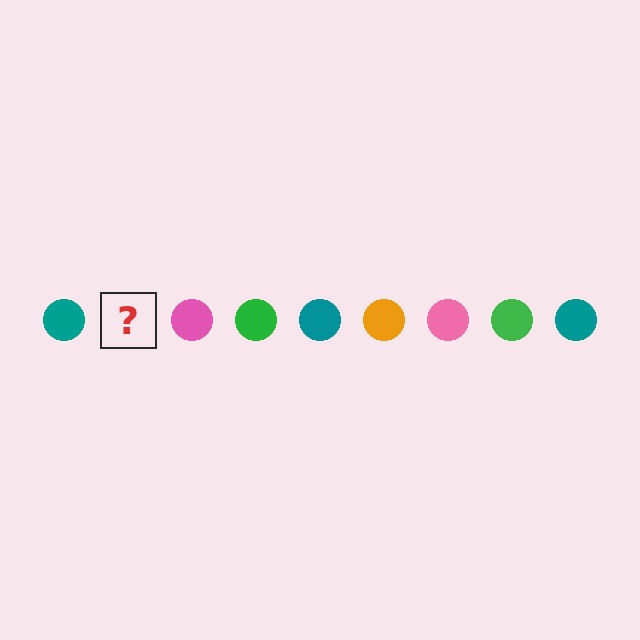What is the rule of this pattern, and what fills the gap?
The rule is that the pattern cycles through teal, orange, pink, green circles. The gap should be filled with an orange circle.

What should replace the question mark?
The question mark should be replaced with an orange circle.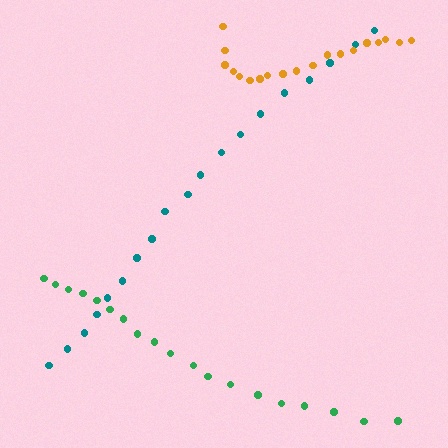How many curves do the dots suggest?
There are 3 distinct paths.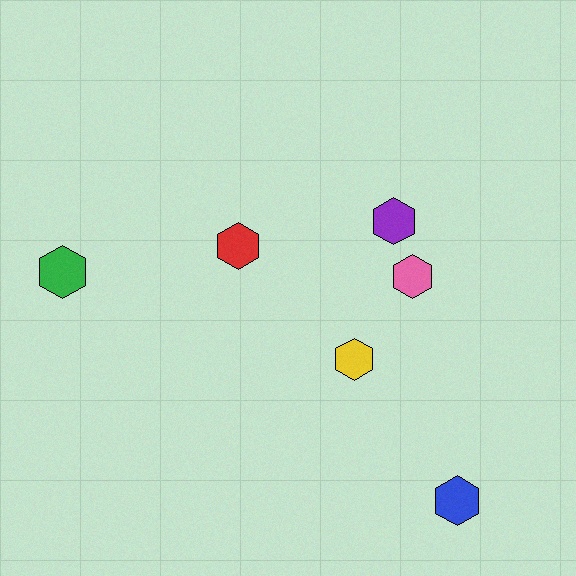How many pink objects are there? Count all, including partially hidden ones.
There is 1 pink object.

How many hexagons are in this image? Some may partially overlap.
There are 6 hexagons.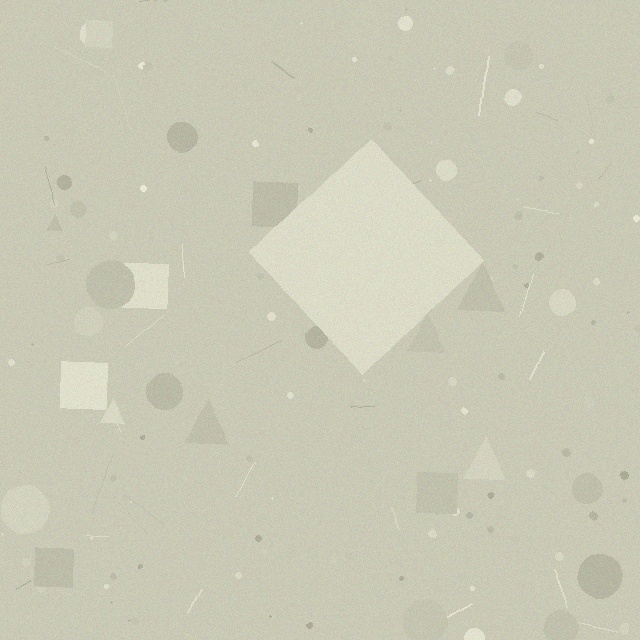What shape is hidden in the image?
A diamond is hidden in the image.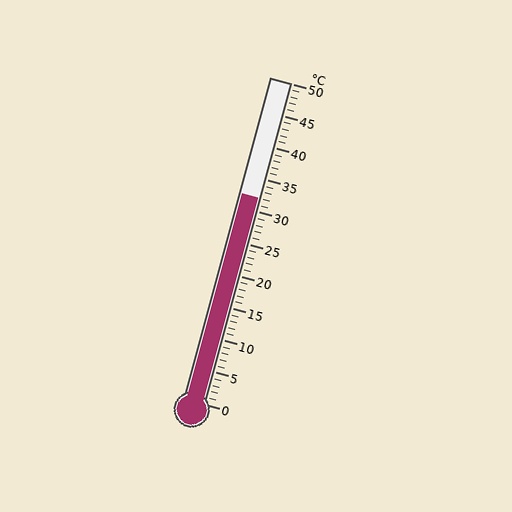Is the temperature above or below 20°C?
The temperature is above 20°C.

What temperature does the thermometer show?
The thermometer shows approximately 32°C.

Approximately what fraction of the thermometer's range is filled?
The thermometer is filled to approximately 65% of its range.